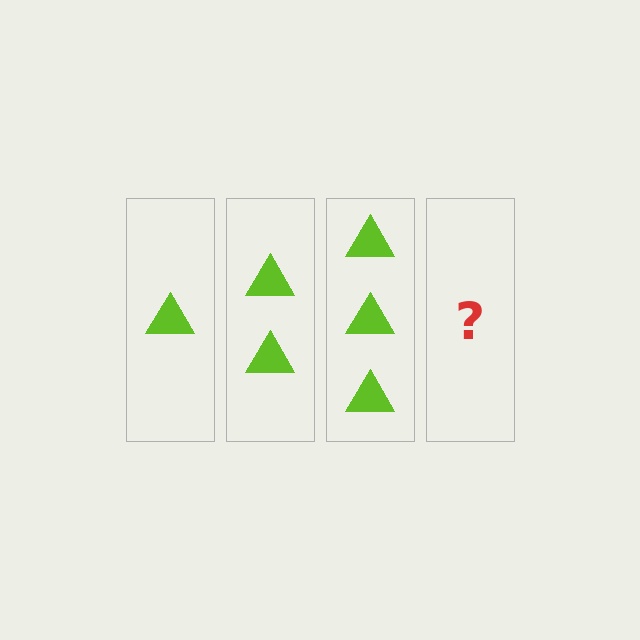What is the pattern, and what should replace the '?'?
The pattern is that each step adds one more triangle. The '?' should be 4 triangles.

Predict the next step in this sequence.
The next step is 4 triangles.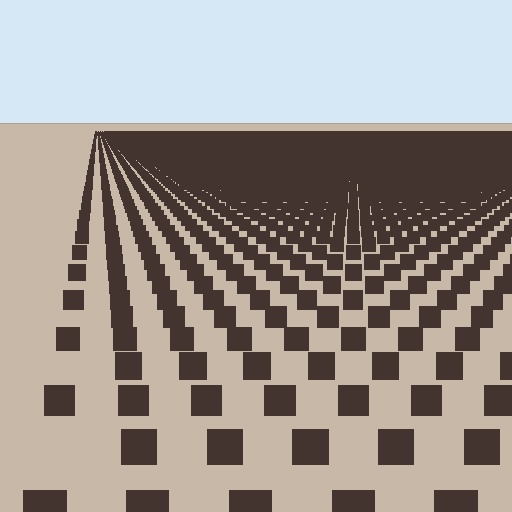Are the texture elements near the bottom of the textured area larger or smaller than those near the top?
Larger. Near the bottom, elements are closer to the viewer and appear at a bigger on-screen size.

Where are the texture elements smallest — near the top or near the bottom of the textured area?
Near the top.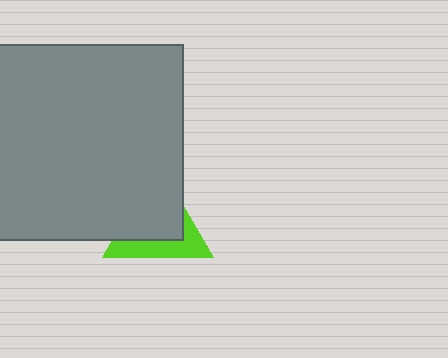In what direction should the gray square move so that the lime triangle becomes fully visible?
The gray square should move toward the upper-left. That is the shortest direction to clear the overlap and leave the lime triangle fully visible.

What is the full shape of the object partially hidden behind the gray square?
The partially hidden object is a lime triangle.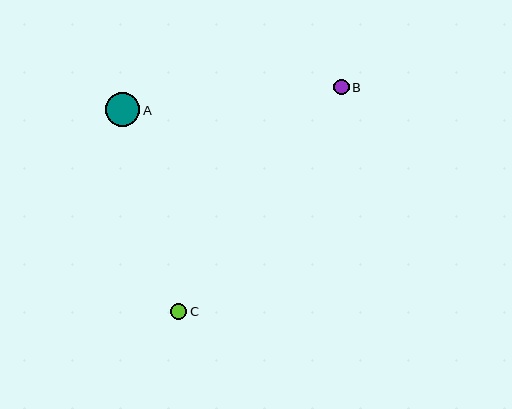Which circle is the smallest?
Circle B is the smallest with a size of approximately 15 pixels.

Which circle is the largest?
Circle A is the largest with a size of approximately 34 pixels.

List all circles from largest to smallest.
From largest to smallest: A, C, B.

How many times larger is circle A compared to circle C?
Circle A is approximately 2.1 times the size of circle C.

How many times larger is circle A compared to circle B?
Circle A is approximately 2.2 times the size of circle B.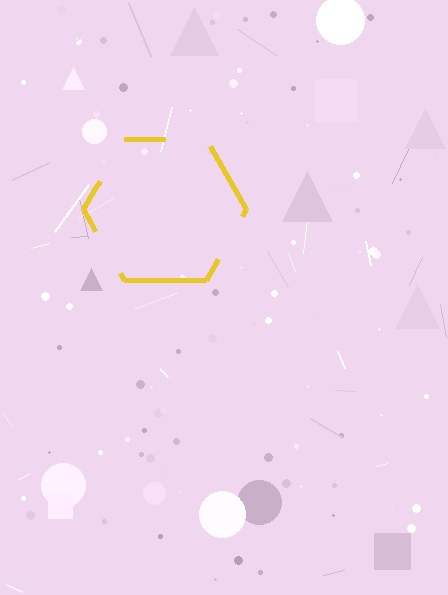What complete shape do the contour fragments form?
The contour fragments form a hexagon.